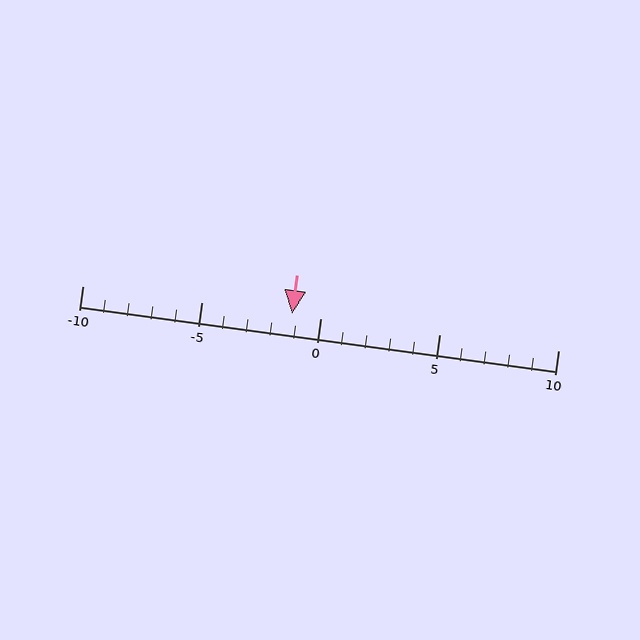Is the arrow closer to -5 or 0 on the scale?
The arrow is closer to 0.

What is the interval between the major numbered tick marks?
The major tick marks are spaced 5 units apart.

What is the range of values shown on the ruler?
The ruler shows values from -10 to 10.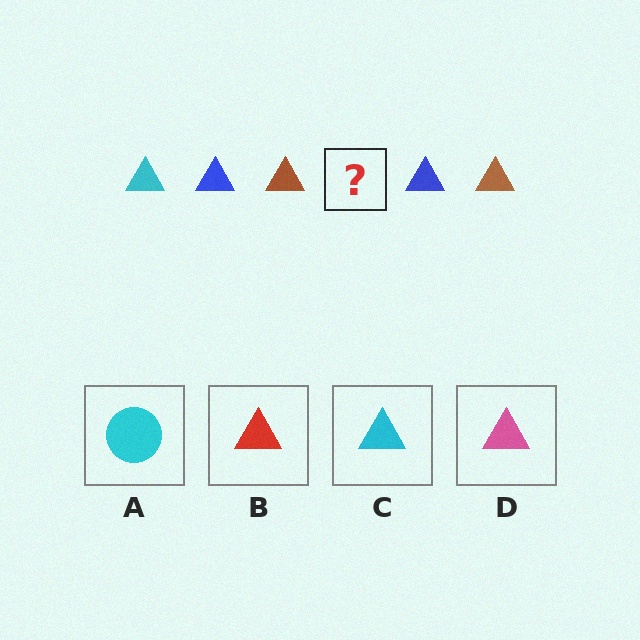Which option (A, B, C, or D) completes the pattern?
C.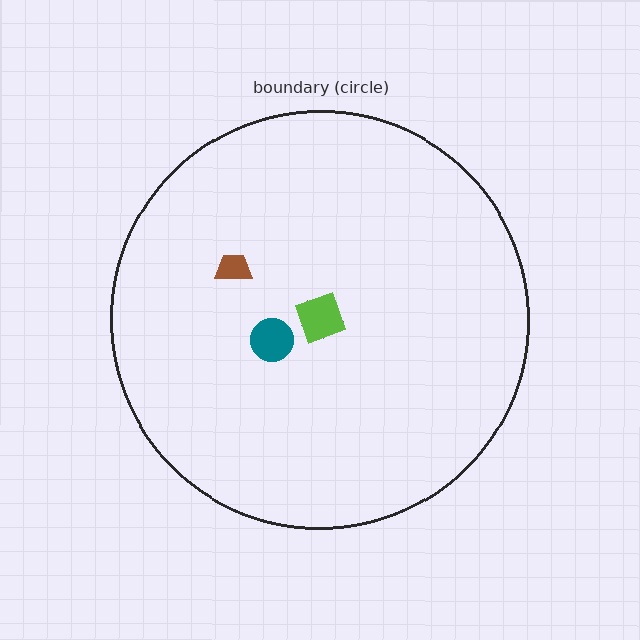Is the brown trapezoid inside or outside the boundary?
Inside.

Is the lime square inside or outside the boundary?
Inside.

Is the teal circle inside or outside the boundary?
Inside.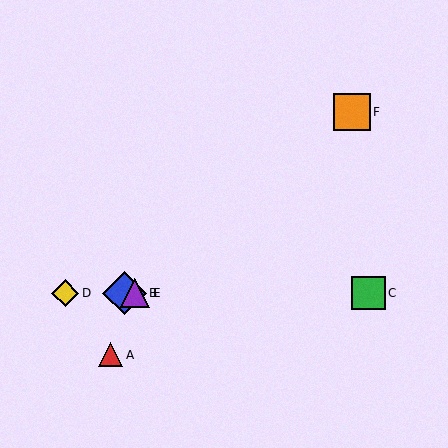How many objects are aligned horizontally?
4 objects (B, C, D, E) are aligned horizontally.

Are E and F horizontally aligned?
No, E is at y≈293 and F is at y≈112.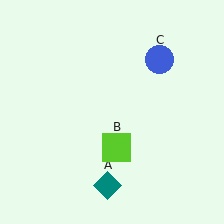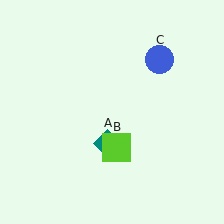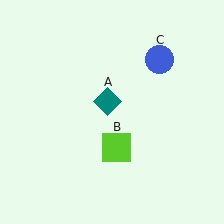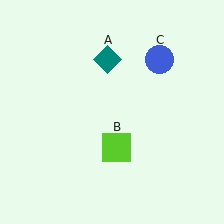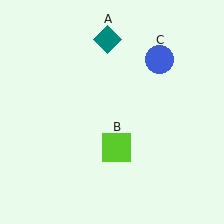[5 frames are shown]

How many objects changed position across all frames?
1 object changed position: teal diamond (object A).